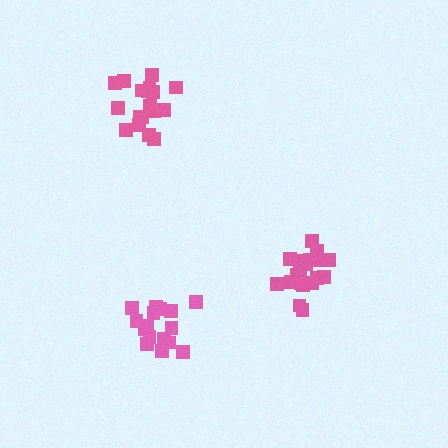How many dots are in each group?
Group 1: 17 dots, Group 2: 20 dots, Group 3: 18 dots (55 total).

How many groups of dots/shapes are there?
There are 3 groups.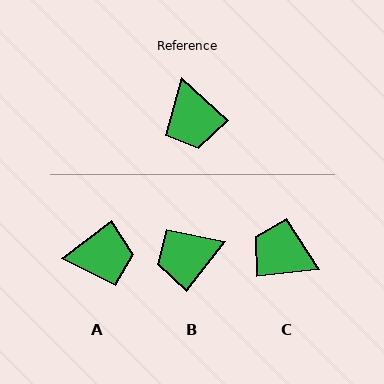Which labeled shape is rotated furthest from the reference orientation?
C, about 131 degrees away.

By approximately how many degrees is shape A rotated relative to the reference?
Approximately 79 degrees counter-clockwise.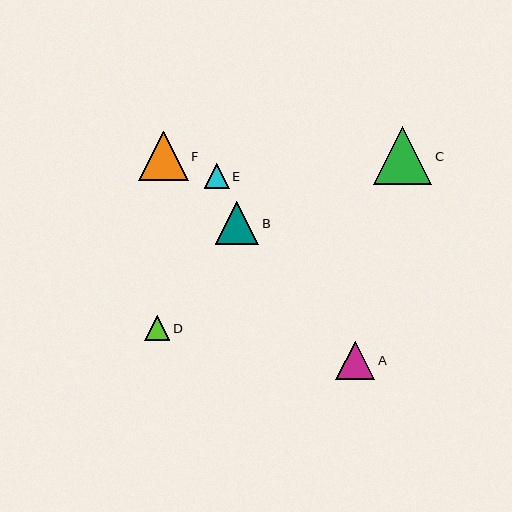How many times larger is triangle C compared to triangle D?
Triangle C is approximately 2.4 times the size of triangle D.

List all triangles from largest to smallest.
From largest to smallest: C, F, B, A, E, D.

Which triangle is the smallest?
Triangle D is the smallest with a size of approximately 25 pixels.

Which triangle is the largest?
Triangle C is the largest with a size of approximately 58 pixels.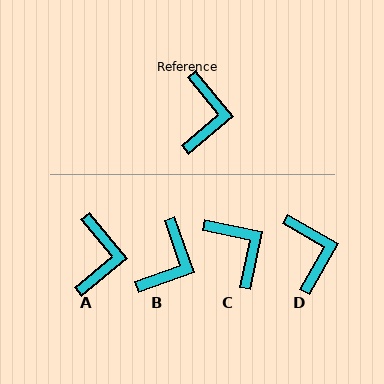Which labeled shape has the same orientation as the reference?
A.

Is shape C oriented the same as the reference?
No, it is off by about 38 degrees.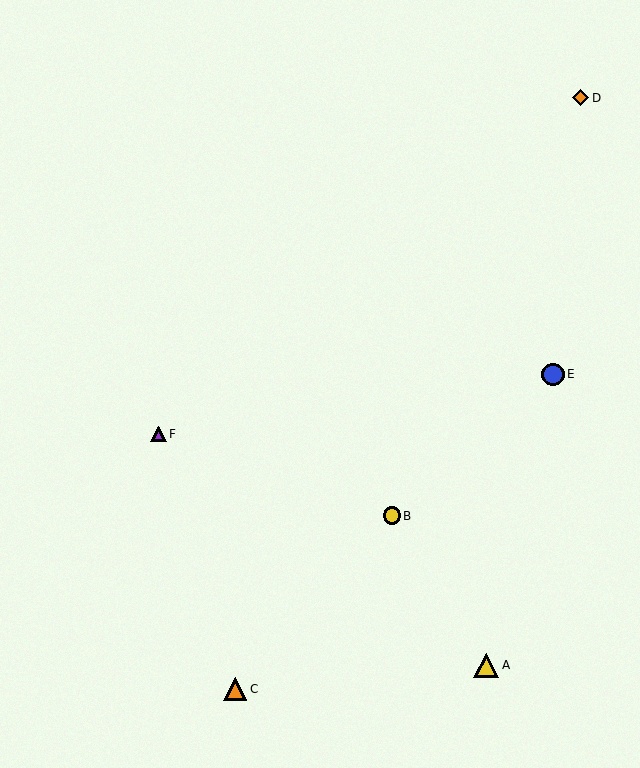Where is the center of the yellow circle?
The center of the yellow circle is at (392, 516).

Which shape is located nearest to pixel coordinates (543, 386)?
The blue circle (labeled E) at (553, 374) is nearest to that location.